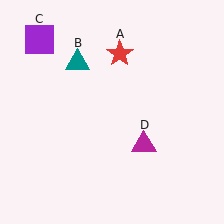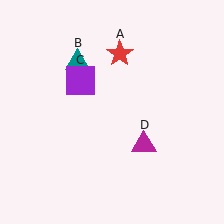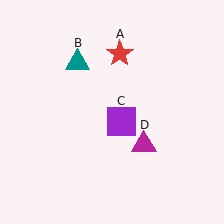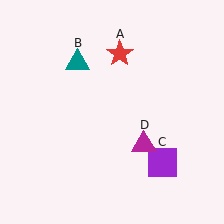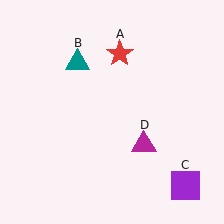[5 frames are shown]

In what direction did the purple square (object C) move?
The purple square (object C) moved down and to the right.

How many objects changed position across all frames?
1 object changed position: purple square (object C).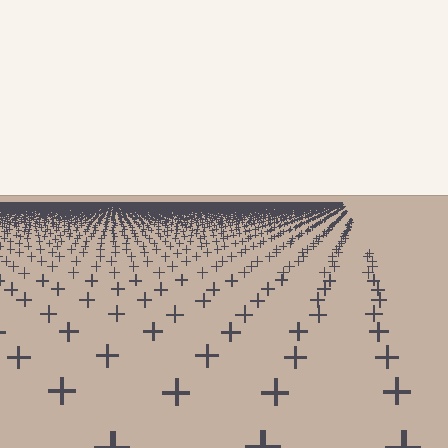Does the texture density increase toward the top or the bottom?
Density increases toward the top.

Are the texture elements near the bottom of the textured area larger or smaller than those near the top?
Larger. Near the bottom, elements are closer to the viewer and appear at a bigger on-screen size.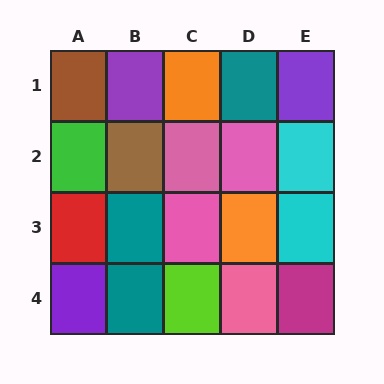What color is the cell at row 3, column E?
Cyan.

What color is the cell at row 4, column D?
Pink.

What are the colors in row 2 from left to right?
Green, brown, pink, pink, cyan.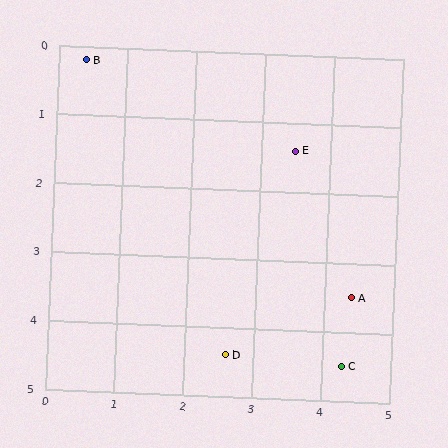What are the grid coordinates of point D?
Point D is at approximately (2.6, 4.4).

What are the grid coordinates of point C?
Point C is at approximately (4.3, 4.5).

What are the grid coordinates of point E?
Point E is at approximately (3.5, 1.4).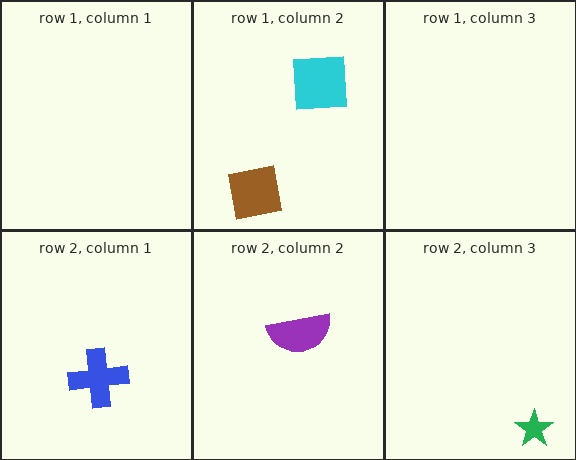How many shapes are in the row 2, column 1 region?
1.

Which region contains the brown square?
The row 1, column 2 region.